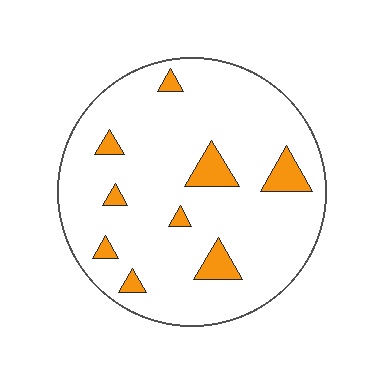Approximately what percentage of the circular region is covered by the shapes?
Approximately 10%.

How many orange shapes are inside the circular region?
9.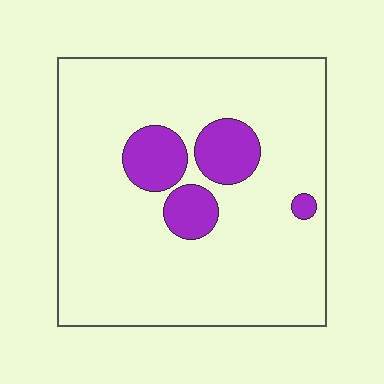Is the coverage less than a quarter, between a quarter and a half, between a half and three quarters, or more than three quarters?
Less than a quarter.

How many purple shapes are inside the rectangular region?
4.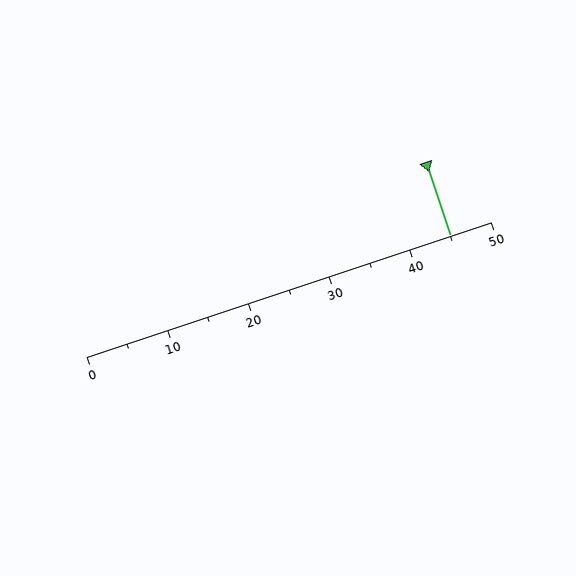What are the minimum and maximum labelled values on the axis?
The axis runs from 0 to 50.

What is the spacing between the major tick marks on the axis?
The major ticks are spaced 10 apart.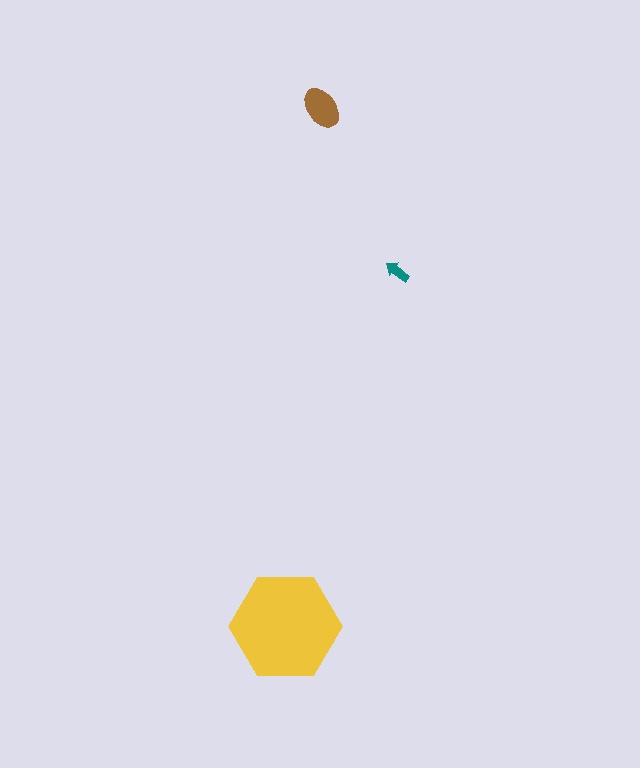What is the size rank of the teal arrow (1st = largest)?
3rd.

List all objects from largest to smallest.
The yellow hexagon, the brown ellipse, the teal arrow.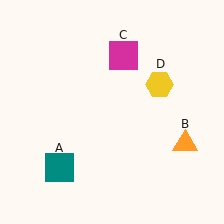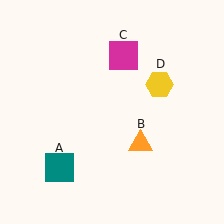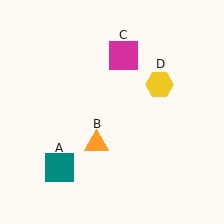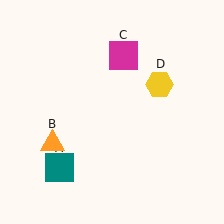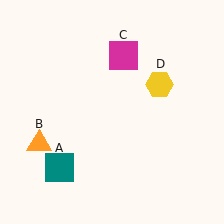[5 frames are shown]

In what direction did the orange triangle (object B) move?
The orange triangle (object B) moved left.